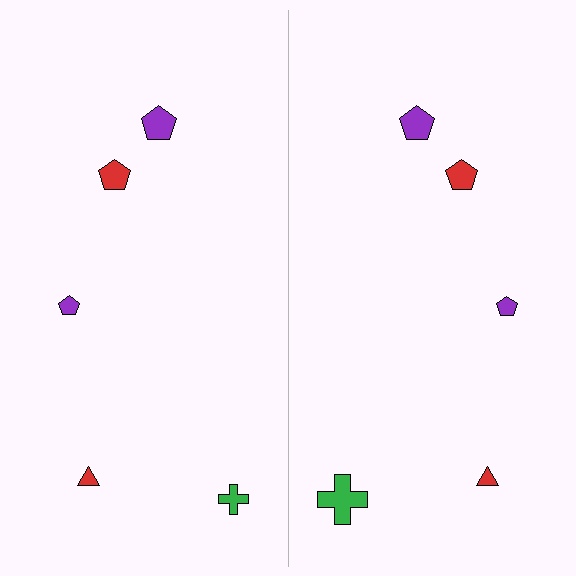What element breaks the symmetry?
The green cross on the right side has a different size than its mirror counterpart.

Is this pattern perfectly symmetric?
No, the pattern is not perfectly symmetric. The green cross on the right side has a different size than its mirror counterpart.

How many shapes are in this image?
There are 10 shapes in this image.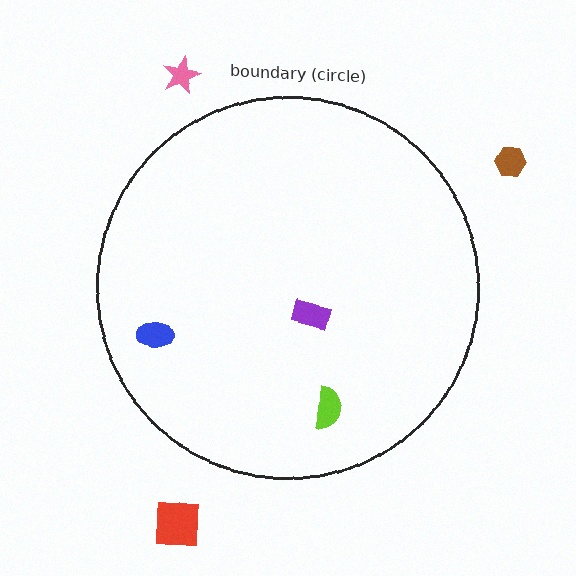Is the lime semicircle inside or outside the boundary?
Inside.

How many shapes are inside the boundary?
3 inside, 4 outside.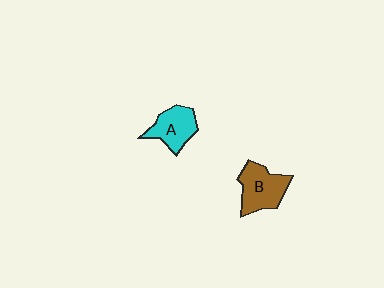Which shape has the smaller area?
Shape A (cyan).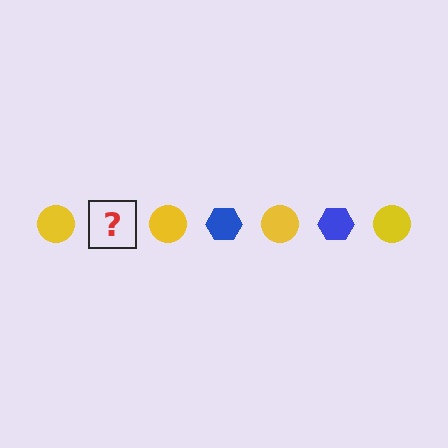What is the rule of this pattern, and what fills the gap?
The rule is that the pattern alternates between yellow circle and blue hexagon. The gap should be filled with a blue hexagon.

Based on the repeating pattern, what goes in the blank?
The blank should be a blue hexagon.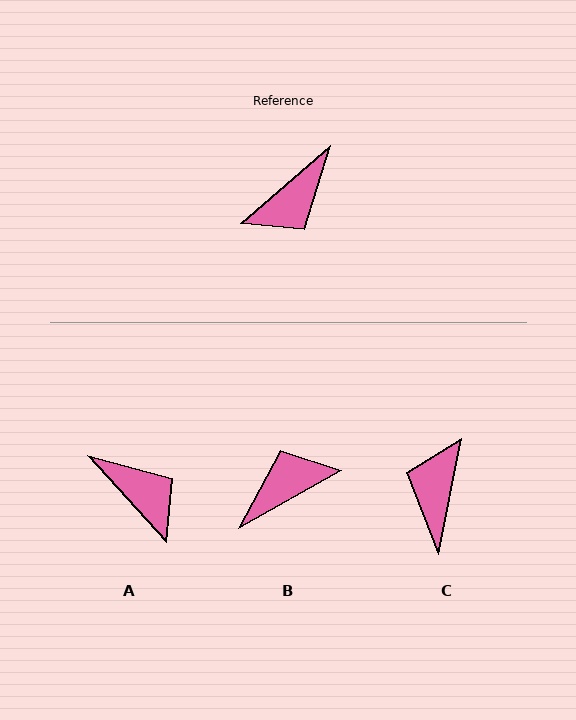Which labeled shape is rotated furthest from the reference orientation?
B, about 168 degrees away.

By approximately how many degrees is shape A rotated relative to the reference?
Approximately 91 degrees counter-clockwise.